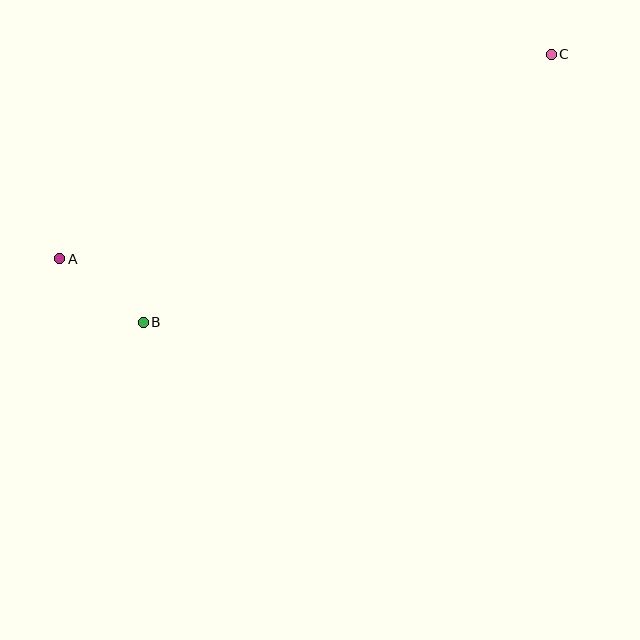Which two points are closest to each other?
Points A and B are closest to each other.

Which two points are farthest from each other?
Points A and C are farthest from each other.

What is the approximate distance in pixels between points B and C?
The distance between B and C is approximately 489 pixels.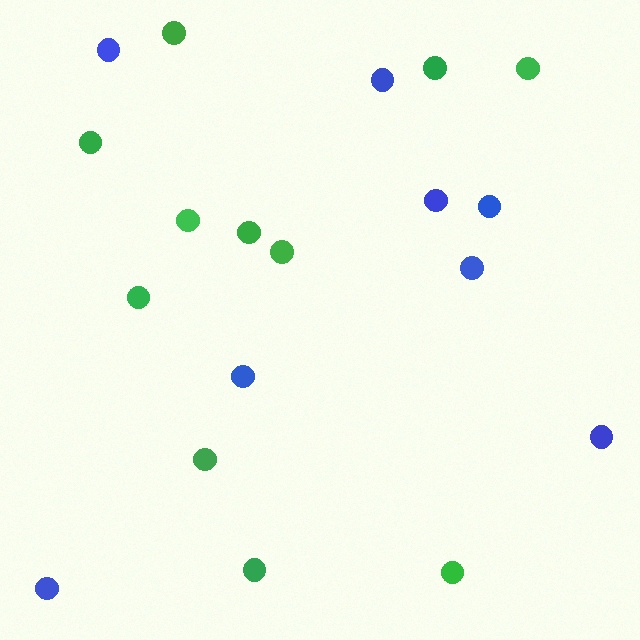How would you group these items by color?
There are 2 groups: one group of blue circles (8) and one group of green circles (11).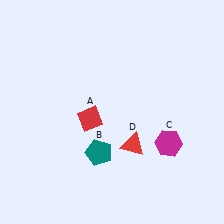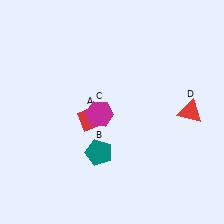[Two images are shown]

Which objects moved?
The objects that moved are: the magenta hexagon (C), the red triangle (D).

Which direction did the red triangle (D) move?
The red triangle (D) moved right.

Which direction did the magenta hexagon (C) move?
The magenta hexagon (C) moved left.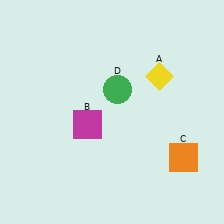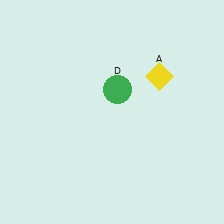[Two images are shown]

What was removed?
The orange square (C), the magenta square (B) were removed in Image 2.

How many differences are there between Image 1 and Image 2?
There are 2 differences between the two images.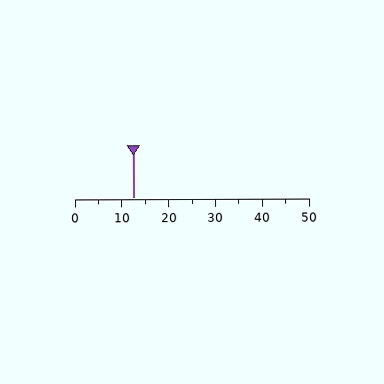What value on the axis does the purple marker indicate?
The marker indicates approximately 12.5.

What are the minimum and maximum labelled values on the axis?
The axis runs from 0 to 50.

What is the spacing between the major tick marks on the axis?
The major ticks are spaced 10 apart.